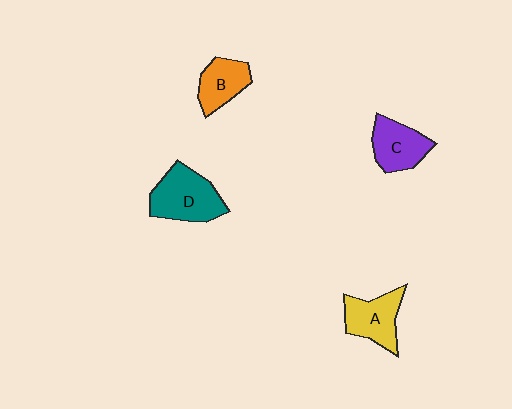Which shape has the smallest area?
Shape B (orange).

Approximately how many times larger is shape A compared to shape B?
Approximately 1.2 times.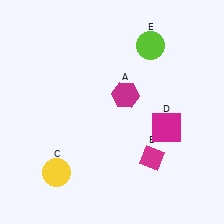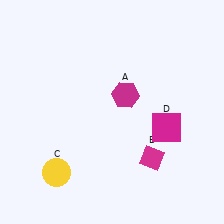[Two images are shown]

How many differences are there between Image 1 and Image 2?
There is 1 difference between the two images.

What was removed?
The lime circle (E) was removed in Image 2.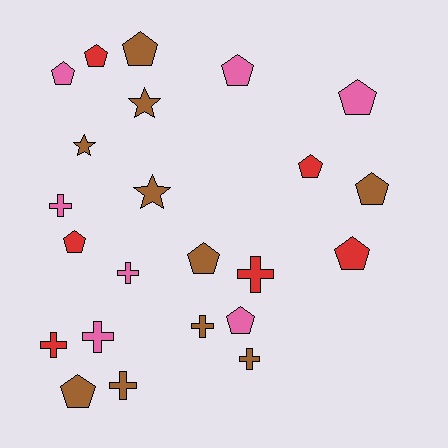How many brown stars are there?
There are 3 brown stars.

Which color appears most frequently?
Brown, with 10 objects.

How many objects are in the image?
There are 23 objects.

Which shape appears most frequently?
Pentagon, with 12 objects.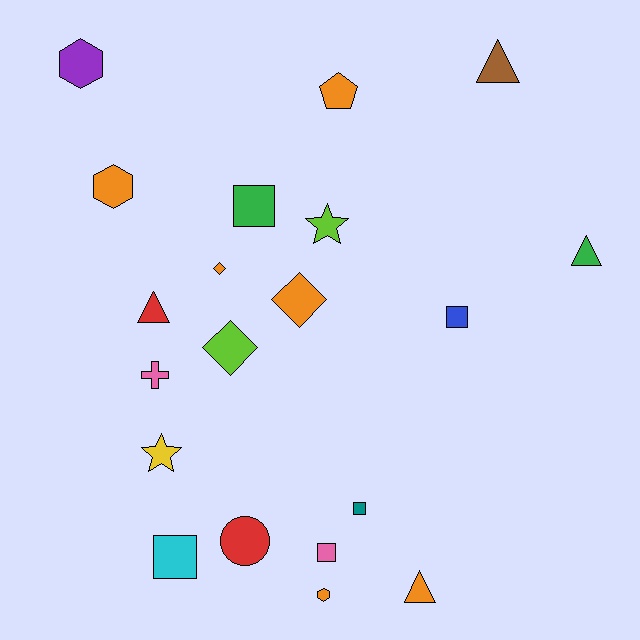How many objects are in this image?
There are 20 objects.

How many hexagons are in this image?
There are 3 hexagons.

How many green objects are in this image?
There are 2 green objects.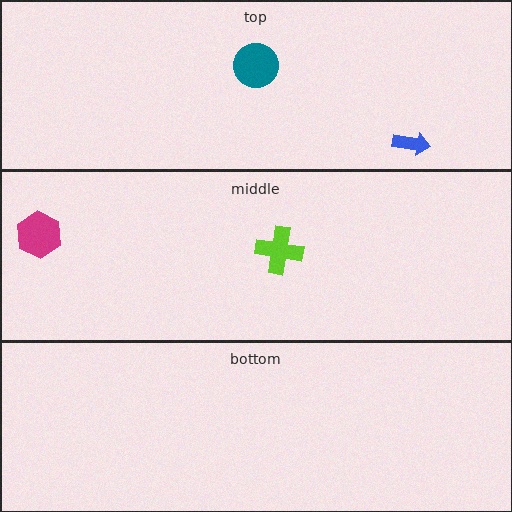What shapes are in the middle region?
The magenta hexagon, the lime cross.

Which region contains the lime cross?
The middle region.